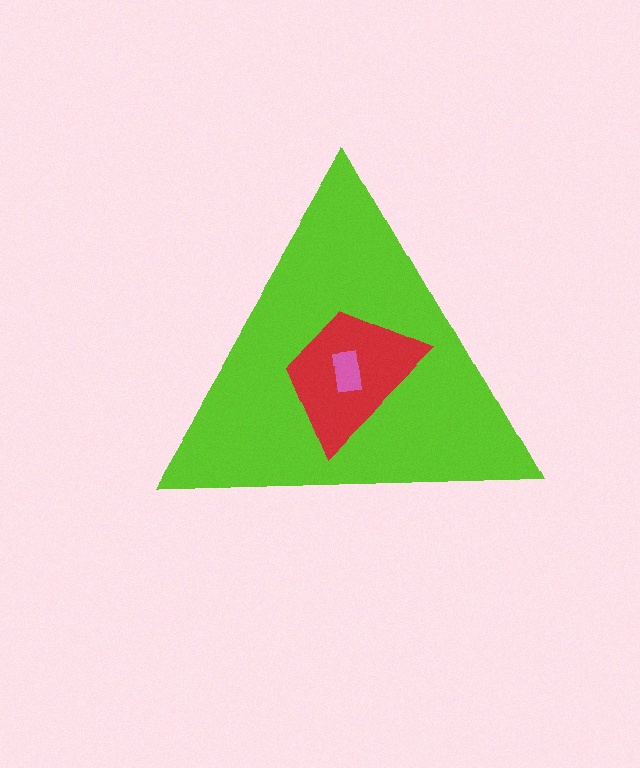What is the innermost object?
The pink rectangle.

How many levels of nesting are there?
3.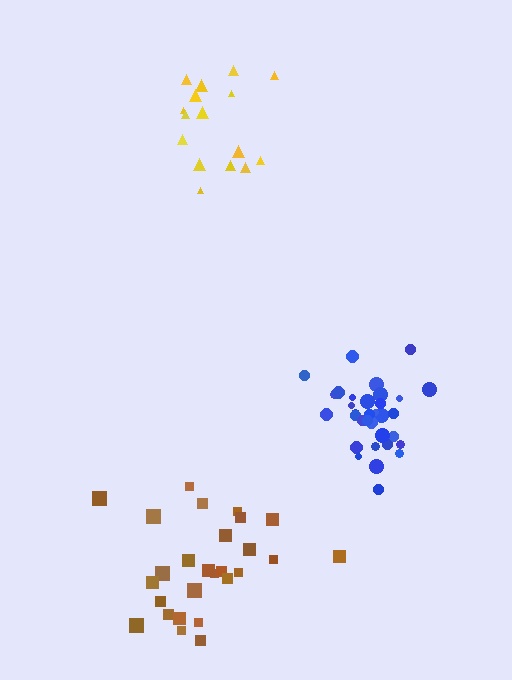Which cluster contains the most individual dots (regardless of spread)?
Blue (34).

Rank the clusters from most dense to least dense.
blue, brown, yellow.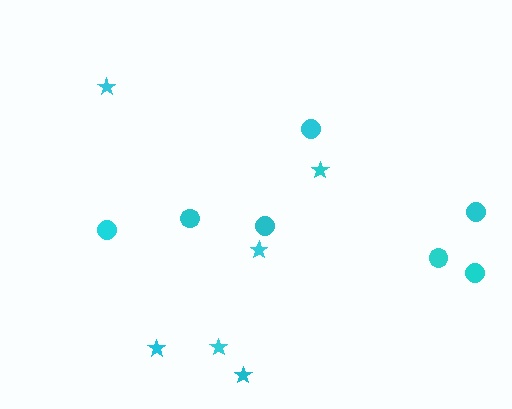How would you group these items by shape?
There are 2 groups: one group of stars (6) and one group of circles (7).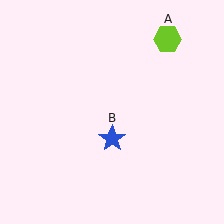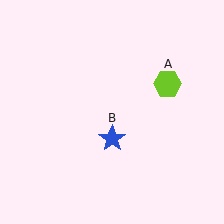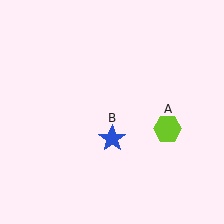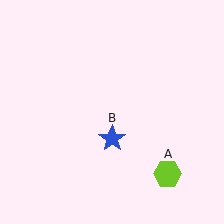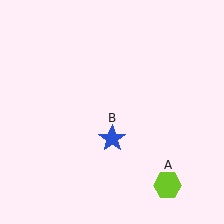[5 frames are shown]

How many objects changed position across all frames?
1 object changed position: lime hexagon (object A).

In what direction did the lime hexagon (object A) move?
The lime hexagon (object A) moved down.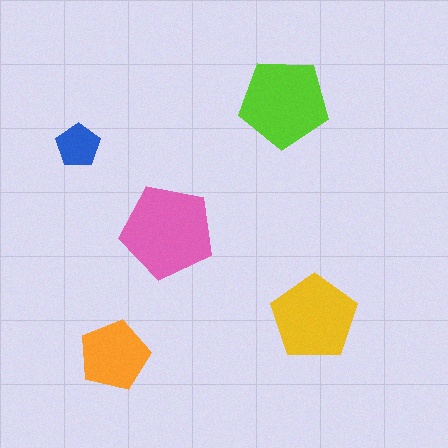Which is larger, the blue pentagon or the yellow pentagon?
The yellow one.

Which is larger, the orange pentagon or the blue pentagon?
The orange one.